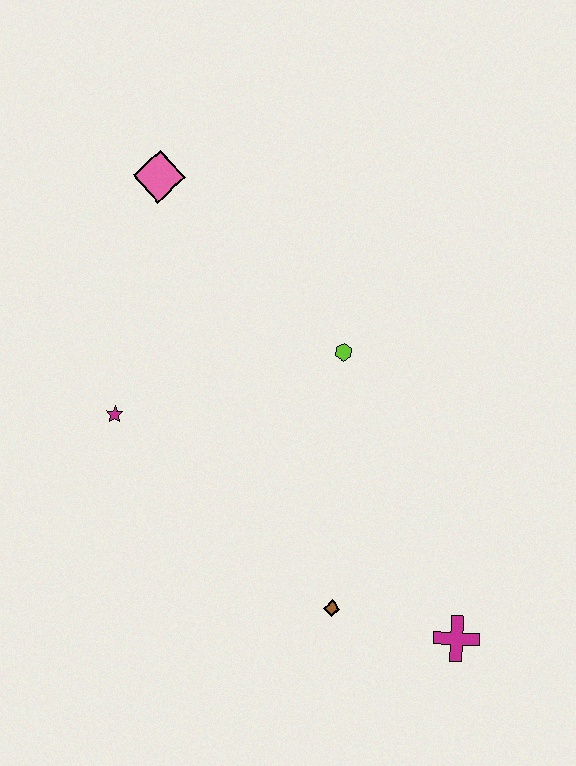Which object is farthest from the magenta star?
The magenta cross is farthest from the magenta star.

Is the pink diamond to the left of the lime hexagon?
Yes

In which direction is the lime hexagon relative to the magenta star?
The lime hexagon is to the right of the magenta star.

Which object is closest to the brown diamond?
The magenta cross is closest to the brown diamond.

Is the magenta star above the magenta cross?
Yes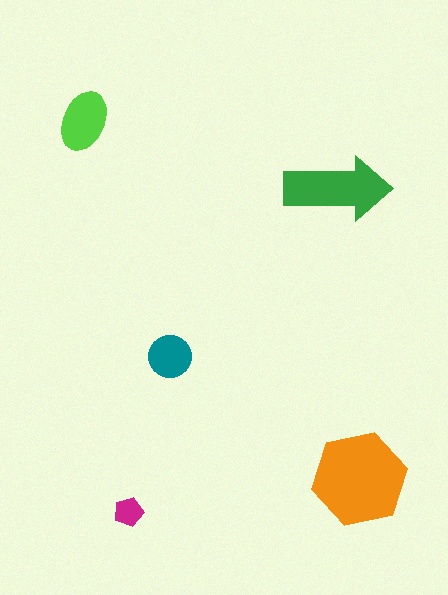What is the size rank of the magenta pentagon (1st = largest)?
5th.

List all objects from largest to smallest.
The orange hexagon, the green arrow, the lime ellipse, the teal circle, the magenta pentagon.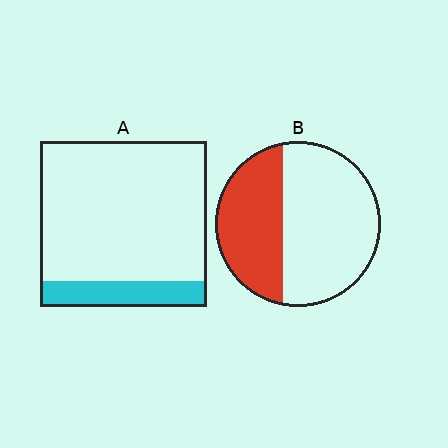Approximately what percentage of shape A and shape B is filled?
A is approximately 15% and B is approximately 40%.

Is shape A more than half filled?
No.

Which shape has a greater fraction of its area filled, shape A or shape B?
Shape B.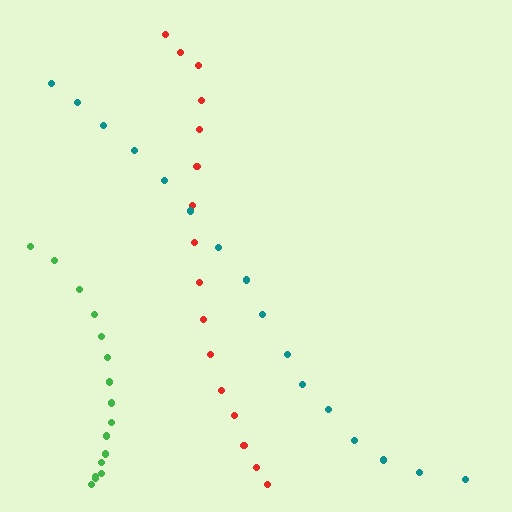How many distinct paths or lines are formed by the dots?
There are 3 distinct paths.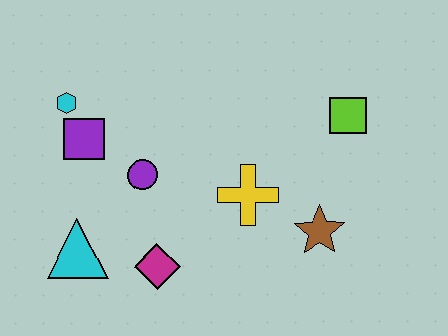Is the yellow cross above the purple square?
No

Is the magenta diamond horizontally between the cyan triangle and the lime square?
Yes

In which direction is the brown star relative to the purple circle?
The brown star is to the right of the purple circle.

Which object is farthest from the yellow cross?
The cyan hexagon is farthest from the yellow cross.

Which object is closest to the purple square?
The cyan hexagon is closest to the purple square.